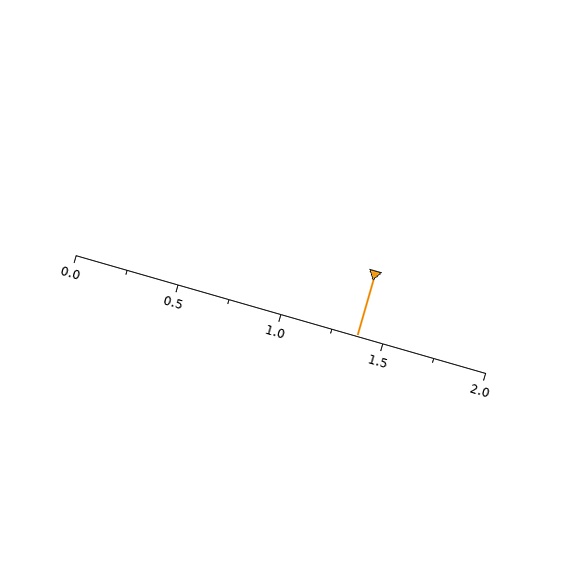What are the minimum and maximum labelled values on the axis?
The axis runs from 0.0 to 2.0.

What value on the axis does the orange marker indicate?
The marker indicates approximately 1.38.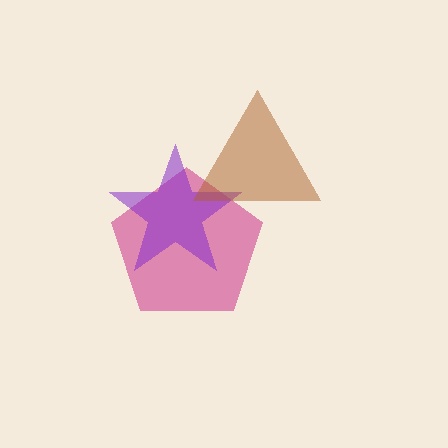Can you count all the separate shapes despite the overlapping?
Yes, there are 3 separate shapes.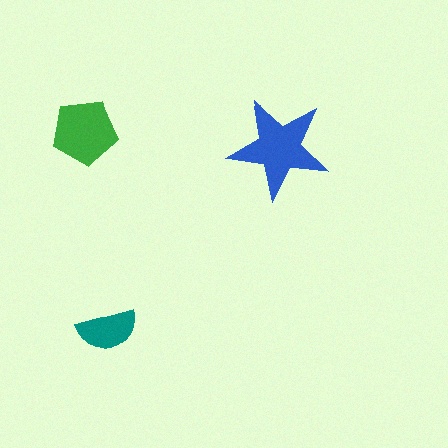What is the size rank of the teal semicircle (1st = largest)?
3rd.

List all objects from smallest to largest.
The teal semicircle, the green pentagon, the blue star.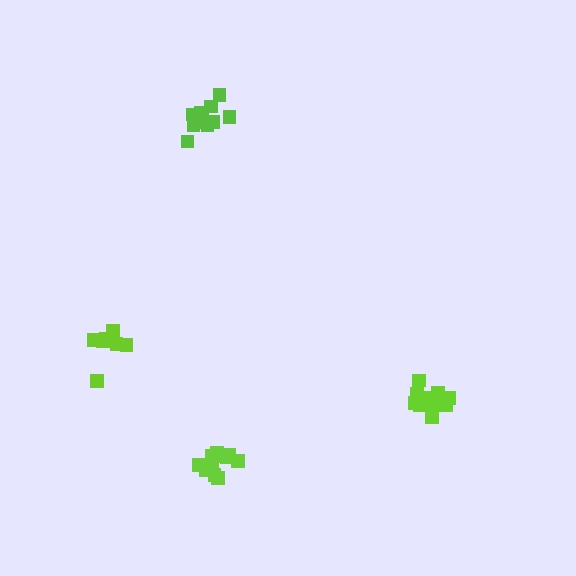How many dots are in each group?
Group 1: 7 dots, Group 2: 11 dots, Group 3: 11 dots, Group 4: 11 dots (40 total).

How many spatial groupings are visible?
There are 4 spatial groupings.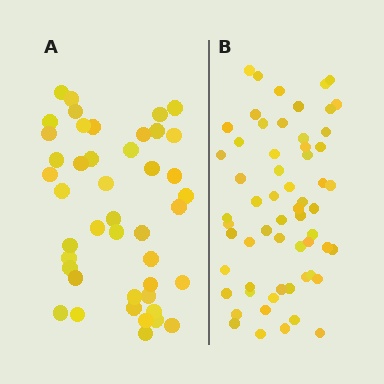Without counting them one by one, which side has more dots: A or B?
Region B (the right region) has more dots.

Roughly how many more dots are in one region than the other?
Region B has approximately 15 more dots than region A.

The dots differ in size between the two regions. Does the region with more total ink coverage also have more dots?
No. Region A has more total ink coverage because its dots are larger, but region B actually contains more individual dots. Total area can be misleading — the number of items is what matters here.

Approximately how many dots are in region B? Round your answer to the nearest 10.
About 60 dots.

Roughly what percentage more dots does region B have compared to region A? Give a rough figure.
About 35% more.